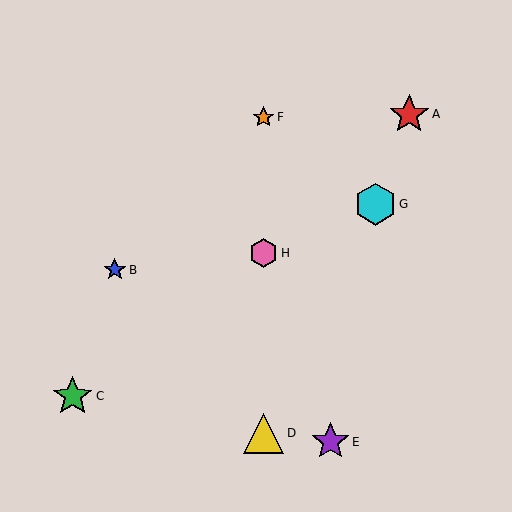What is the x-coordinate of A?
Object A is at x≈409.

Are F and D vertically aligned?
Yes, both are at x≈264.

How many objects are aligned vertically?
3 objects (D, F, H) are aligned vertically.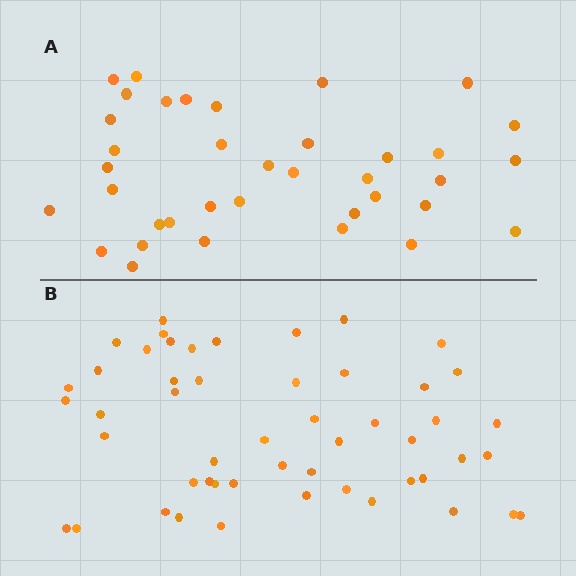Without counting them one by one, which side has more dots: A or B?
Region B (the bottom region) has more dots.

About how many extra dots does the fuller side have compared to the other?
Region B has approximately 15 more dots than region A.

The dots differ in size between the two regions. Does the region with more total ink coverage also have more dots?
No. Region A has more total ink coverage because its dots are larger, but region B actually contains more individual dots. Total area can be misleading — the number of items is what matters here.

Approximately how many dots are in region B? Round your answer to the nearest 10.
About 50 dots. (The exact count is 51, which rounds to 50.)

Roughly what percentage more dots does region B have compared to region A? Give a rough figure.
About 40% more.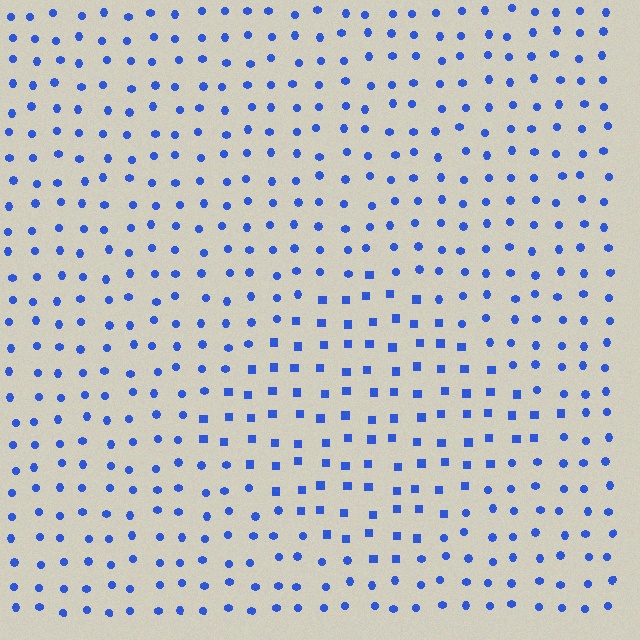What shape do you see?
I see a diamond.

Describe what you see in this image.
The image is filled with small blue elements arranged in a uniform grid. A diamond-shaped region contains squares, while the surrounding area contains circles. The boundary is defined purely by the change in element shape.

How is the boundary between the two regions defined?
The boundary is defined by a change in element shape: squares inside vs. circles outside. All elements share the same color and spacing.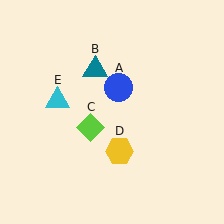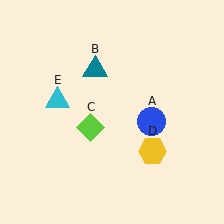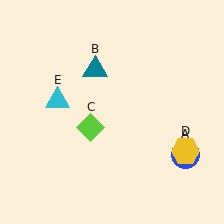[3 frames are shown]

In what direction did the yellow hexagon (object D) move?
The yellow hexagon (object D) moved right.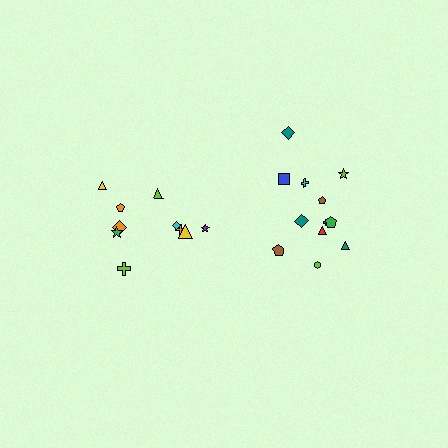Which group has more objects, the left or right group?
The right group.